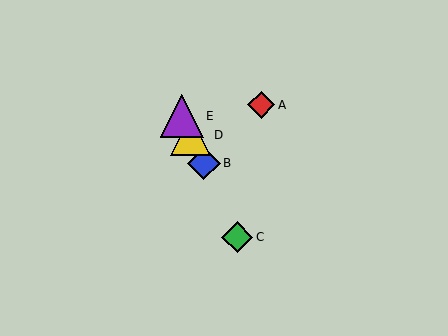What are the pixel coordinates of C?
Object C is at (237, 237).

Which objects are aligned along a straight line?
Objects B, C, D, E are aligned along a straight line.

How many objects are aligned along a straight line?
4 objects (B, C, D, E) are aligned along a straight line.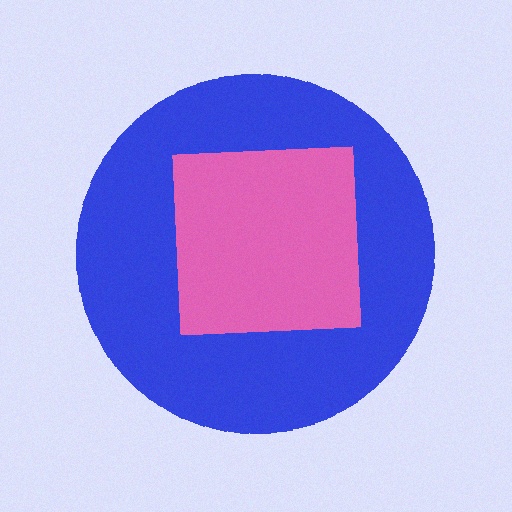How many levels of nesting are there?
2.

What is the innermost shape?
The pink square.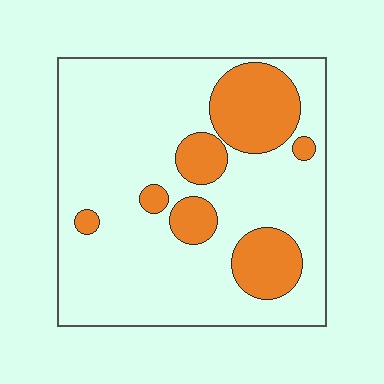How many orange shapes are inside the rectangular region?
7.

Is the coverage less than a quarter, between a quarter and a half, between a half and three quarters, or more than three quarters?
Less than a quarter.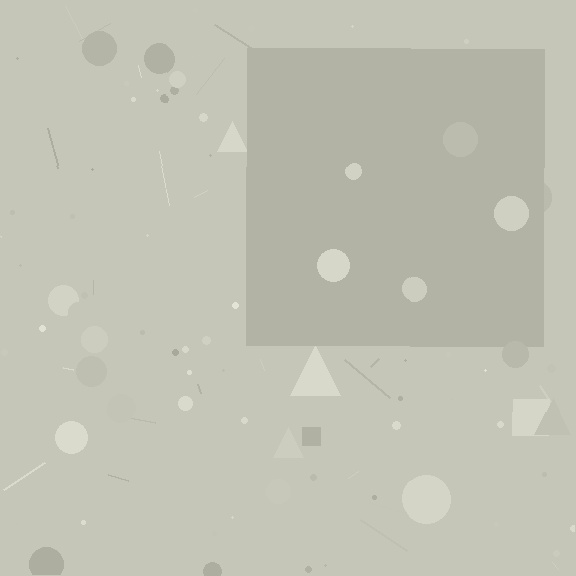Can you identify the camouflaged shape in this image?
The camouflaged shape is a square.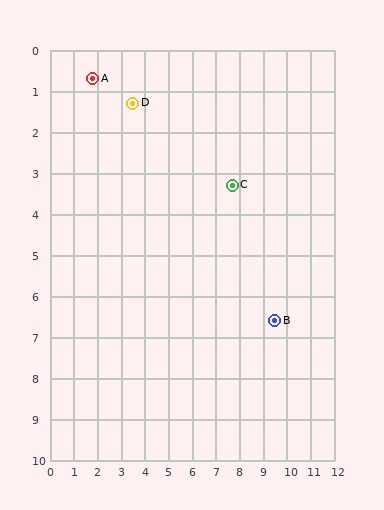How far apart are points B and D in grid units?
Points B and D are about 8.0 grid units apart.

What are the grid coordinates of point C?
Point C is at approximately (7.7, 3.3).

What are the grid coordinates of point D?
Point D is at approximately (3.5, 1.3).